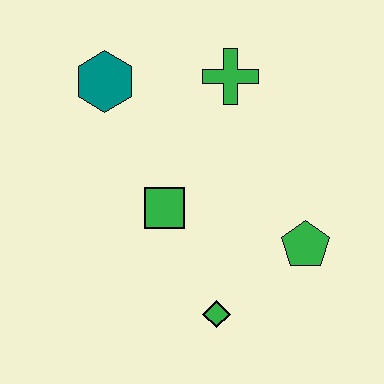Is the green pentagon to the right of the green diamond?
Yes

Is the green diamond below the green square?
Yes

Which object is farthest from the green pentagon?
The teal hexagon is farthest from the green pentagon.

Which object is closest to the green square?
The green diamond is closest to the green square.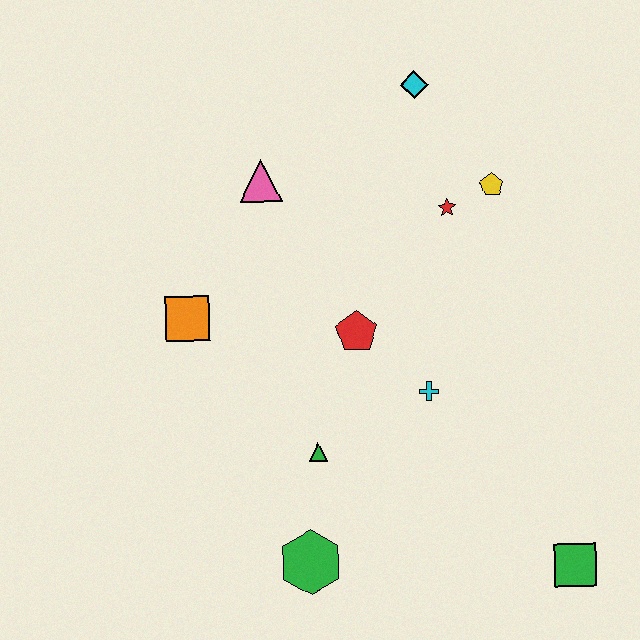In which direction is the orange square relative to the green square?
The orange square is to the left of the green square.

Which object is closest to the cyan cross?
The red pentagon is closest to the cyan cross.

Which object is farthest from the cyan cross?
The cyan diamond is farthest from the cyan cross.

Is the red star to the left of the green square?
Yes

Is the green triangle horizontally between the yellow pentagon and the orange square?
Yes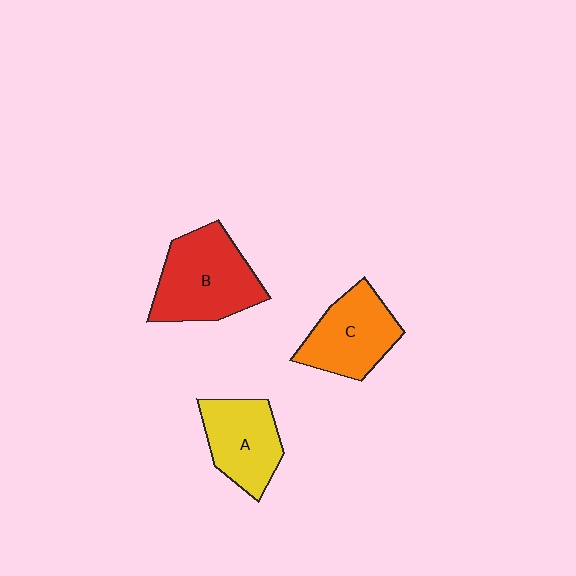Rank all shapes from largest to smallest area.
From largest to smallest: B (red), C (orange), A (yellow).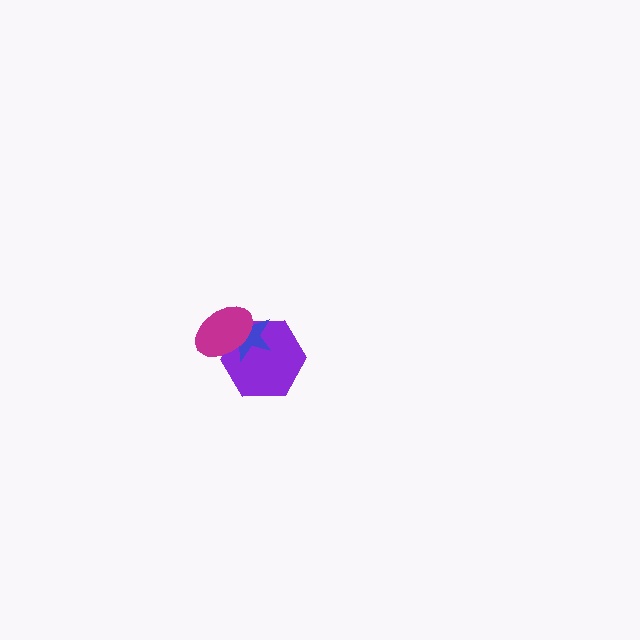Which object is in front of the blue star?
The magenta ellipse is in front of the blue star.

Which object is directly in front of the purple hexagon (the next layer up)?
The blue star is directly in front of the purple hexagon.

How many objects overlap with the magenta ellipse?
2 objects overlap with the magenta ellipse.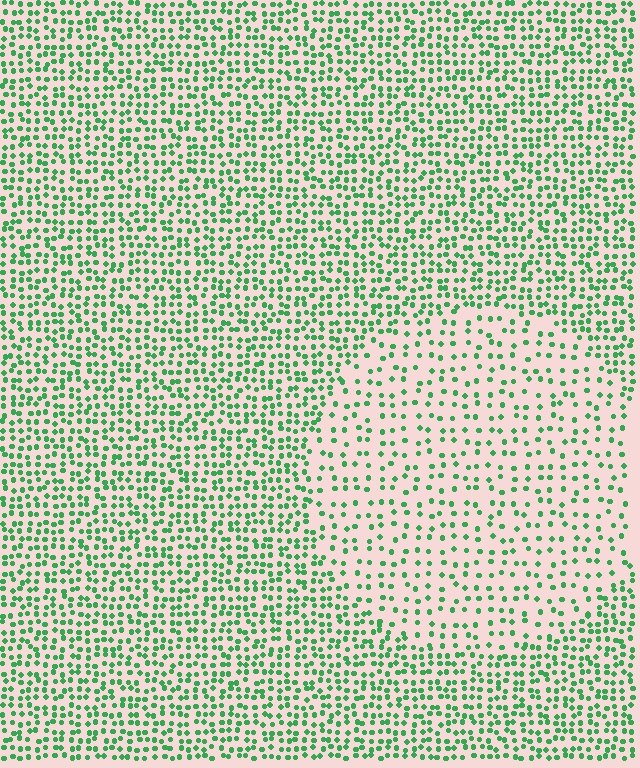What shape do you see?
I see a circle.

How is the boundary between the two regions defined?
The boundary is defined by a change in element density (approximately 2.1x ratio). All elements are the same color, size, and shape.